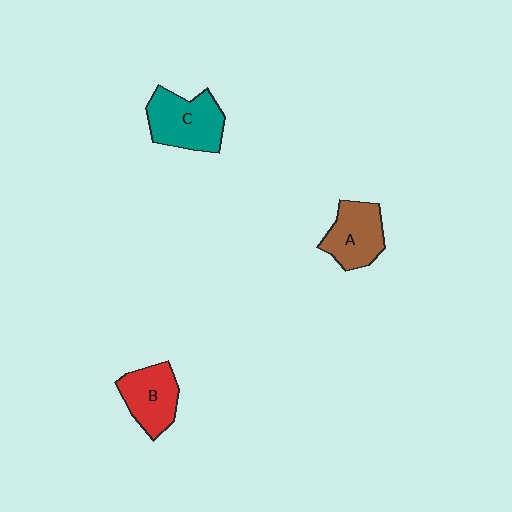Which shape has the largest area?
Shape C (teal).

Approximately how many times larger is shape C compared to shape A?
Approximately 1.2 times.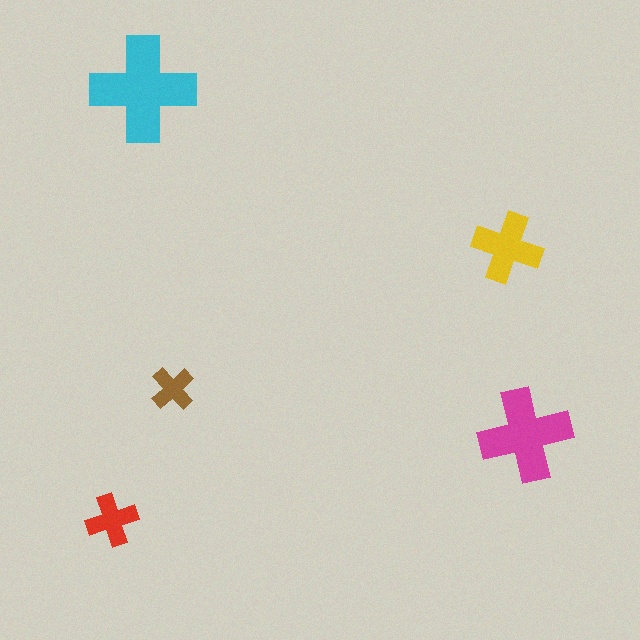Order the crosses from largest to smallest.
the cyan one, the magenta one, the yellow one, the red one, the brown one.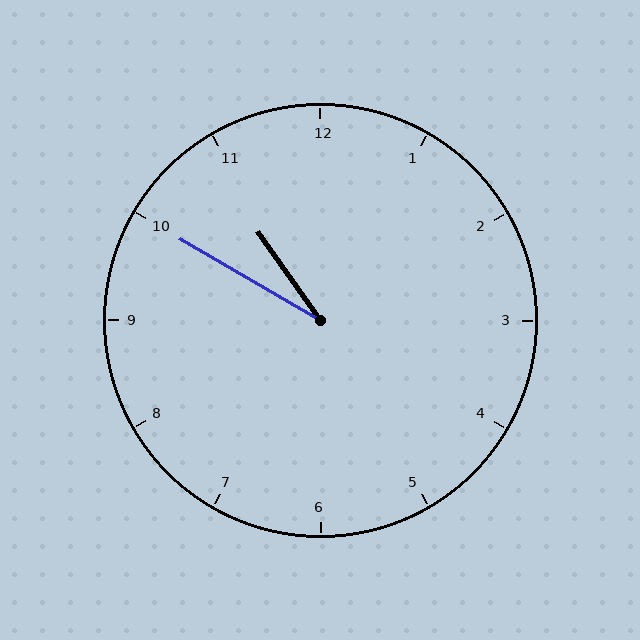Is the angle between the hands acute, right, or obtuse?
It is acute.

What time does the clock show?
10:50.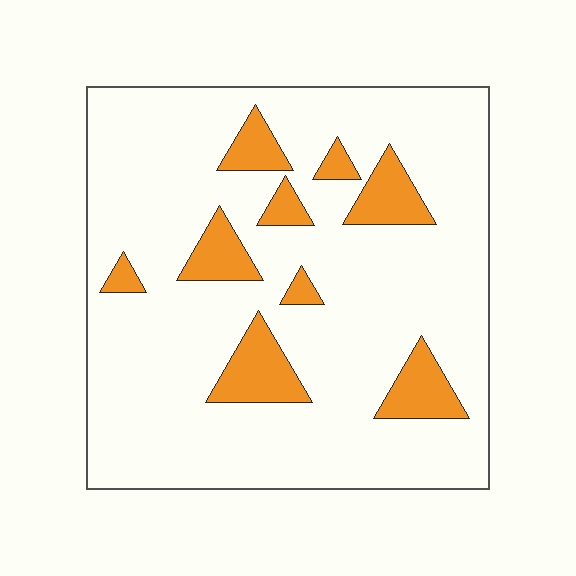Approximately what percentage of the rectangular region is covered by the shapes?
Approximately 15%.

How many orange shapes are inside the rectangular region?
9.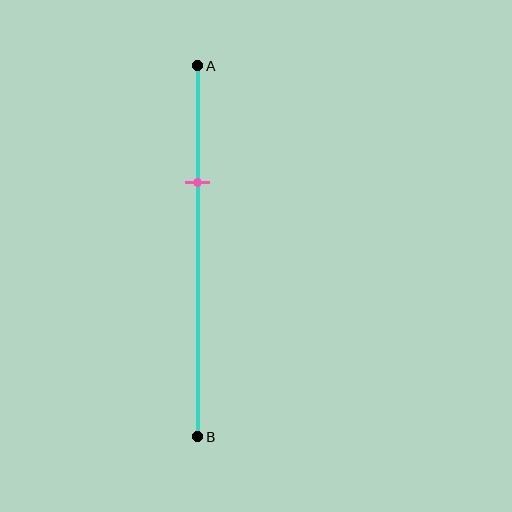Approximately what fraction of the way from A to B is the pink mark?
The pink mark is approximately 30% of the way from A to B.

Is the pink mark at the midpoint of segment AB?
No, the mark is at about 30% from A, not at the 50% midpoint.